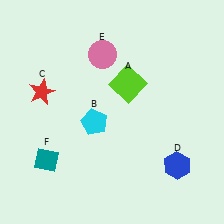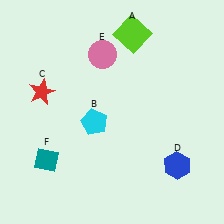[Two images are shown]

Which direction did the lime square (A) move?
The lime square (A) moved up.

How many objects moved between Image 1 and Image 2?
1 object moved between the two images.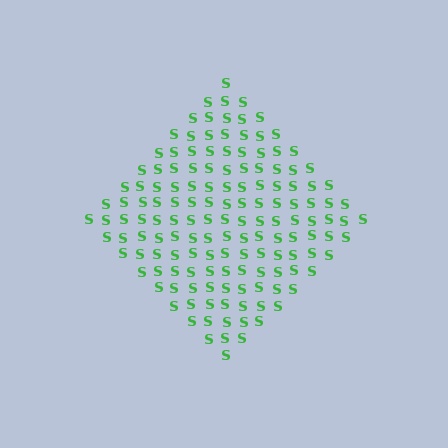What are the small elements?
The small elements are letter S's.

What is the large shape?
The large shape is a diamond.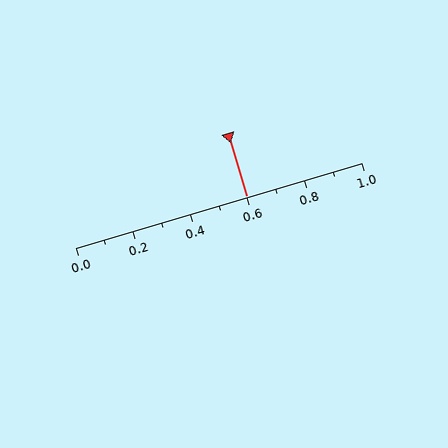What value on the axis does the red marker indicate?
The marker indicates approximately 0.6.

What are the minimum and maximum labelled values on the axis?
The axis runs from 0.0 to 1.0.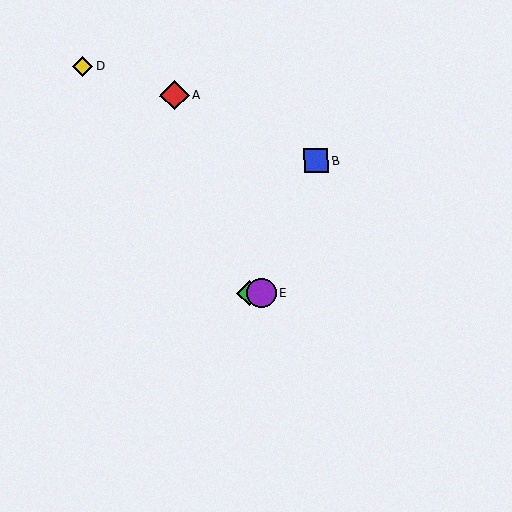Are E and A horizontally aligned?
No, E is at y≈293 and A is at y≈96.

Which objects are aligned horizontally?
Objects C, E are aligned horizontally.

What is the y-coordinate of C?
Object C is at y≈293.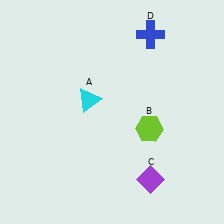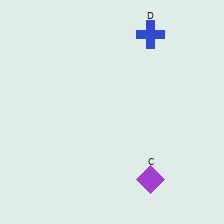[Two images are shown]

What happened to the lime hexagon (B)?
The lime hexagon (B) was removed in Image 2. It was in the bottom-right area of Image 1.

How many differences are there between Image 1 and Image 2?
There are 2 differences between the two images.